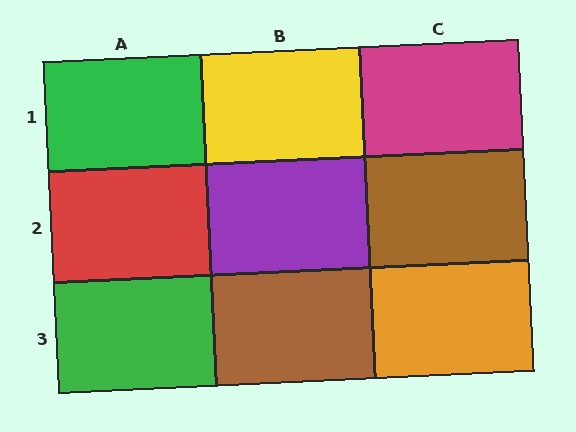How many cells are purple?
1 cell is purple.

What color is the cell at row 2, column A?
Red.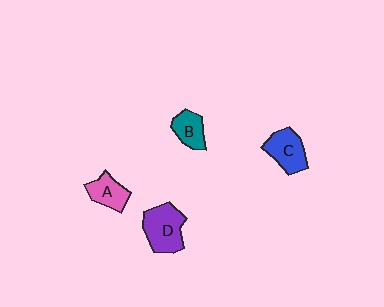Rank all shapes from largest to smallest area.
From largest to smallest: D (purple), C (blue), A (pink), B (teal).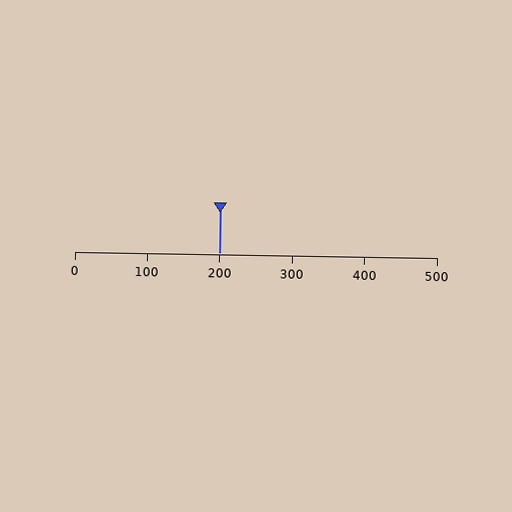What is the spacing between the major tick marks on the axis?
The major ticks are spaced 100 apart.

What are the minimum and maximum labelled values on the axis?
The axis runs from 0 to 500.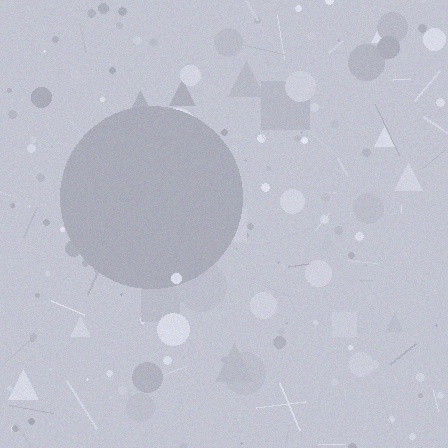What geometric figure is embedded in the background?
A circle is embedded in the background.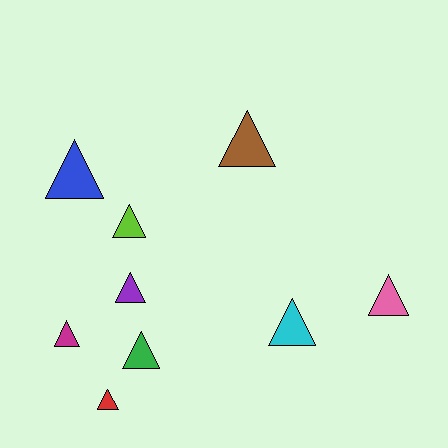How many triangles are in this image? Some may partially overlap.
There are 9 triangles.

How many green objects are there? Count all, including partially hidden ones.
There is 1 green object.